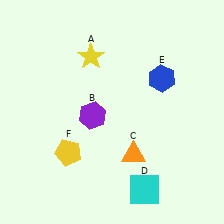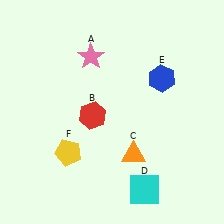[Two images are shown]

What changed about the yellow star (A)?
In Image 1, A is yellow. In Image 2, it changed to pink.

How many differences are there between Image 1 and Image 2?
There are 2 differences between the two images.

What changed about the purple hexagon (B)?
In Image 1, B is purple. In Image 2, it changed to red.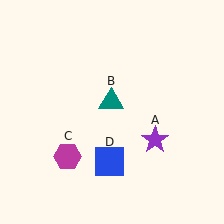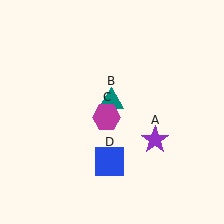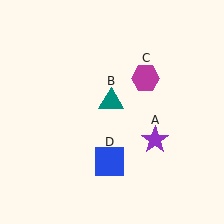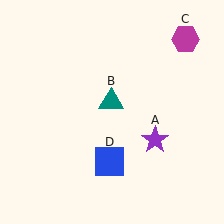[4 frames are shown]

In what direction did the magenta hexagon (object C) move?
The magenta hexagon (object C) moved up and to the right.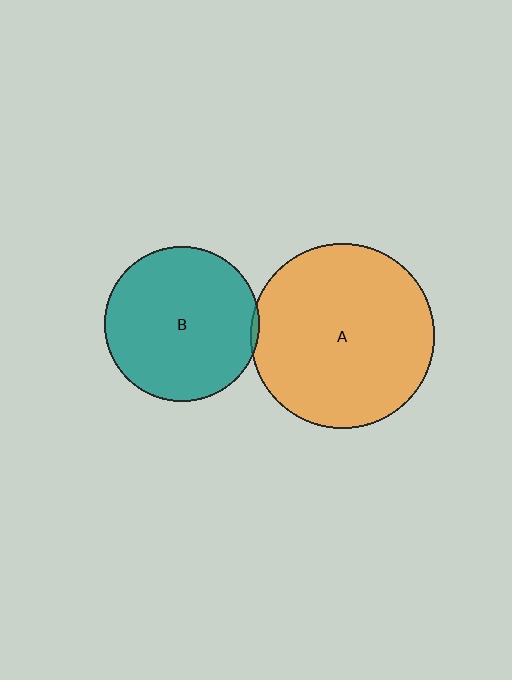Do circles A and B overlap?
Yes.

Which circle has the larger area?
Circle A (orange).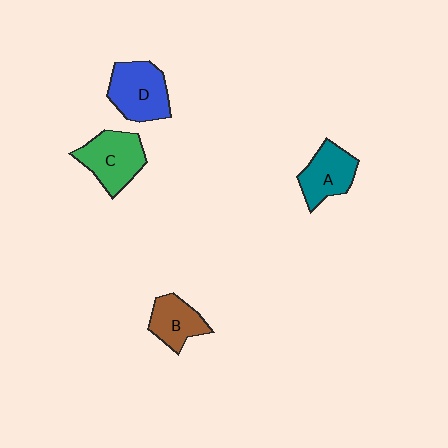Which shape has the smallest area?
Shape B (brown).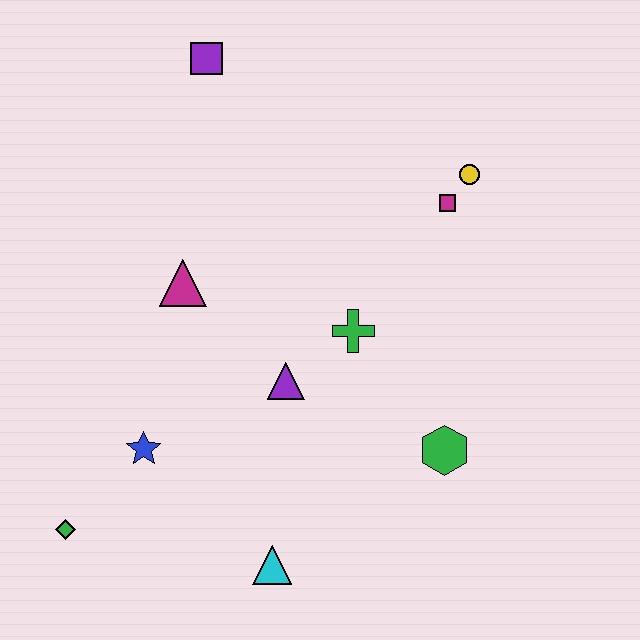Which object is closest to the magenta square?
The yellow circle is closest to the magenta square.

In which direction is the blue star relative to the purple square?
The blue star is below the purple square.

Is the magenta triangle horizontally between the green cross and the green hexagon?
No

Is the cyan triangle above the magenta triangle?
No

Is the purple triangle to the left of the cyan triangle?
No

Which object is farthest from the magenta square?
The green diamond is farthest from the magenta square.